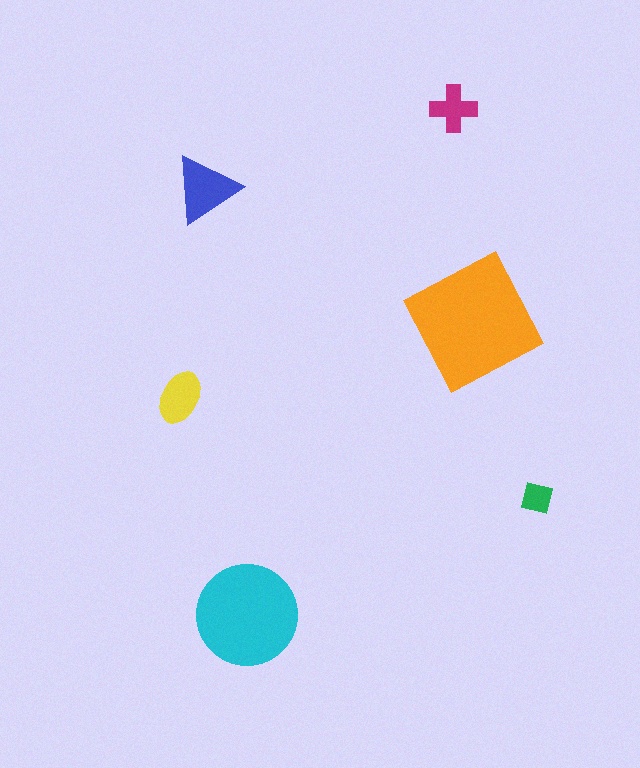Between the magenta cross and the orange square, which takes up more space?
The orange square.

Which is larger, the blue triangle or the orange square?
The orange square.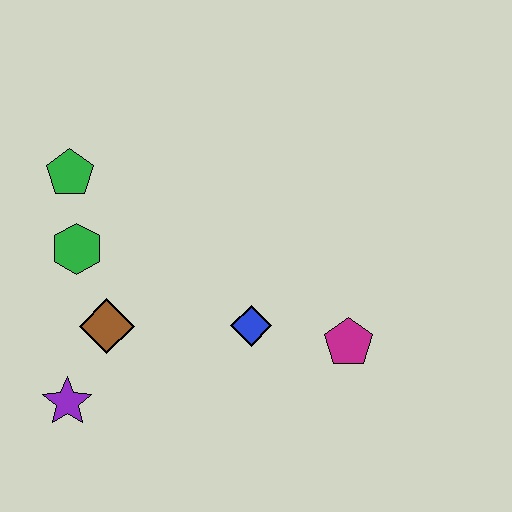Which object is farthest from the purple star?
The magenta pentagon is farthest from the purple star.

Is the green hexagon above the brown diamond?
Yes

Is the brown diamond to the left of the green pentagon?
No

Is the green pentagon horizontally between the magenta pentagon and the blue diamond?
No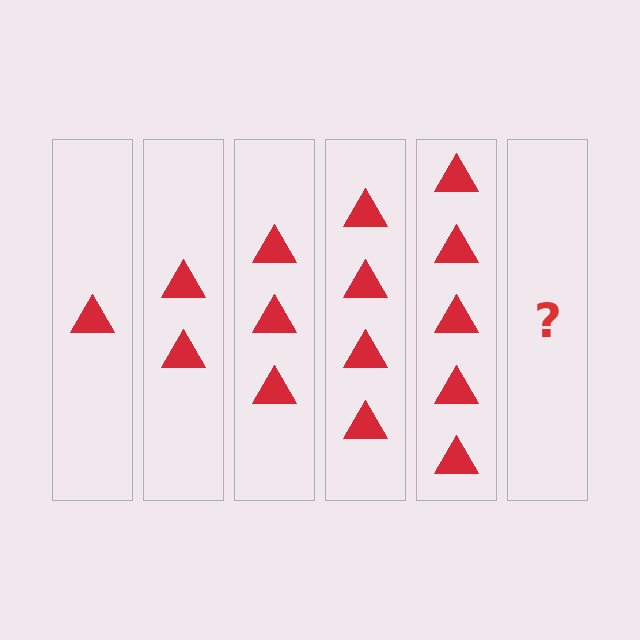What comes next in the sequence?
The next element should be 6 triangles.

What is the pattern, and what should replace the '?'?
The pattern is that each step adds one more triangle. The '?' should be 6 triangles.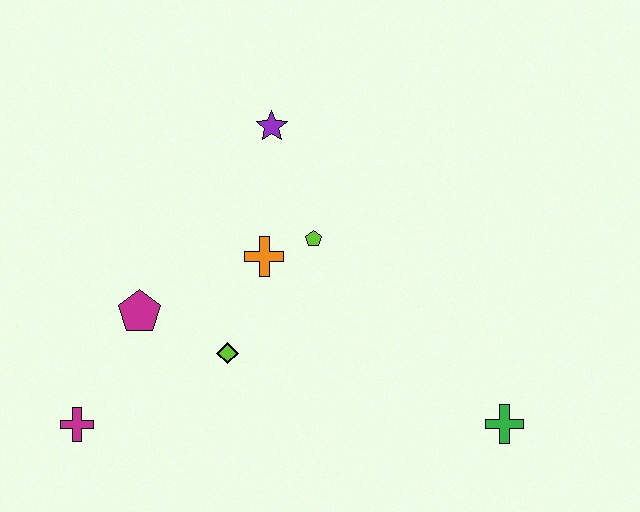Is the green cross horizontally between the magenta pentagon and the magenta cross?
No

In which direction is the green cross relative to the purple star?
The green cross is below the purple star.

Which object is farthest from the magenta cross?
The green cross is farthest from the magenta cross.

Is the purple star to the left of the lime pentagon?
Yes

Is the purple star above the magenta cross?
Yes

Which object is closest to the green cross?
The lime pentagon is closest to the green cross.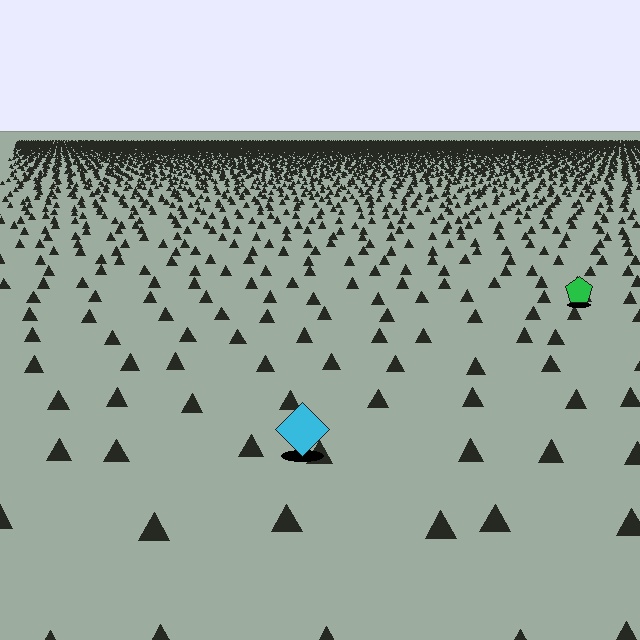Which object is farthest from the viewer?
The green pentagon is farthest from the viewer. It appears smaller and the ground texture around it is denser.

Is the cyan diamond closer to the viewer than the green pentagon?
Yes. The cyan diamond is closer — you can tell from the texture gradient: the ground texture is coarser near it.